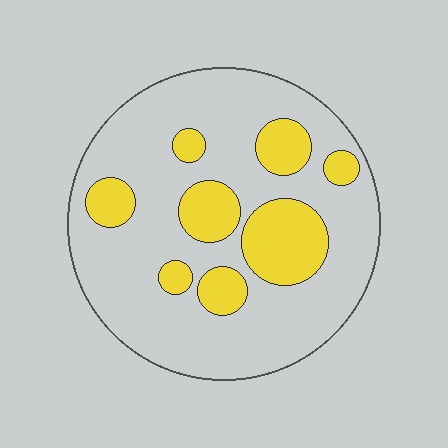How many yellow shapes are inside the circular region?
8.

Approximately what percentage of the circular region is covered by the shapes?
Approximately 25%.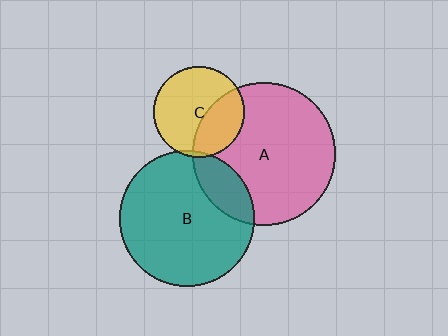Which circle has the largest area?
Circle A (pink).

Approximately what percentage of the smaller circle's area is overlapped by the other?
Approximately 5%.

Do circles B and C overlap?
Yes.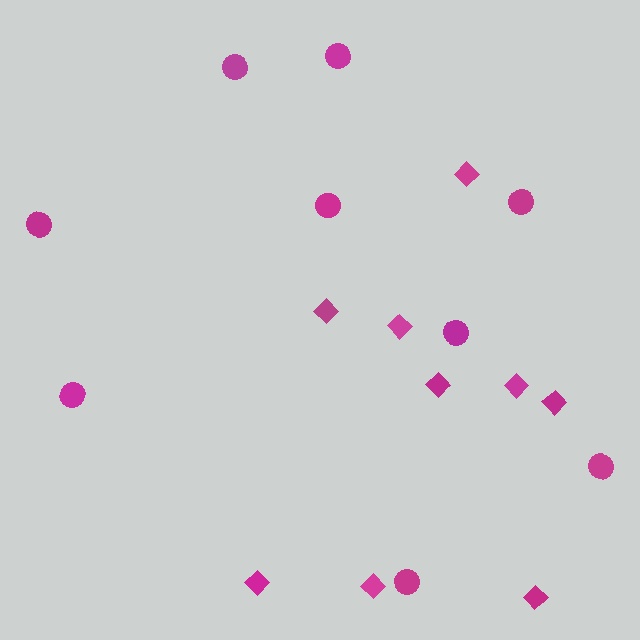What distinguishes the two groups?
There are 2 groups: one group of circles (9) and one group of diamonds (9).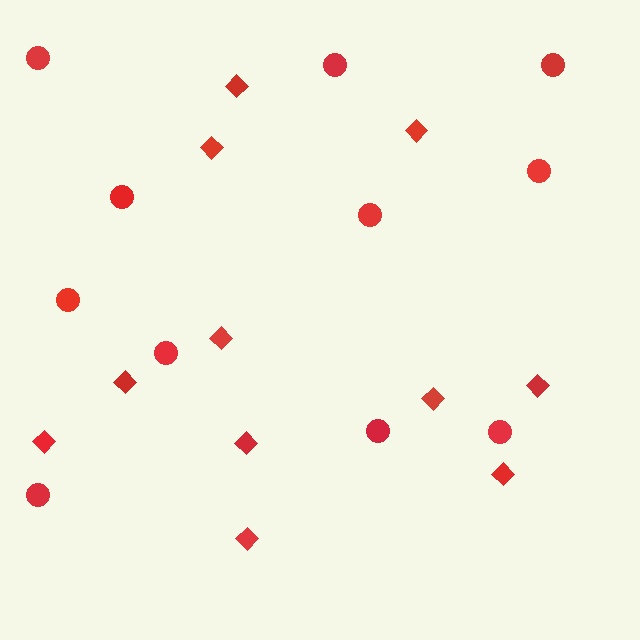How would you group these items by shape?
There are 2 groups: one group of circles (11) and one group of diamonds (11).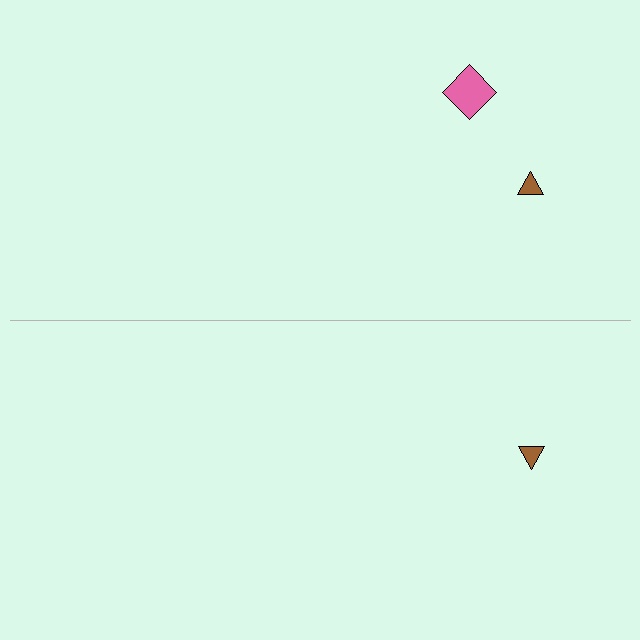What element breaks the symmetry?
A pink diamond is missing from the bottom side.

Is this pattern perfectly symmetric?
No, the pattern is not perfectly symmetric. A pink diamond is missing from the bottom side.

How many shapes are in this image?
There are 3 shapes in this image.